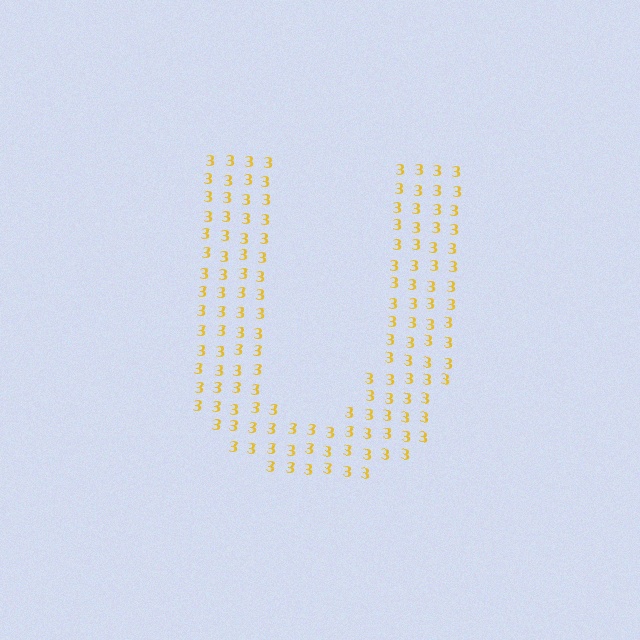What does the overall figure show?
The overall figure shows the letter U.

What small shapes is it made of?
It is made of small digit 3's.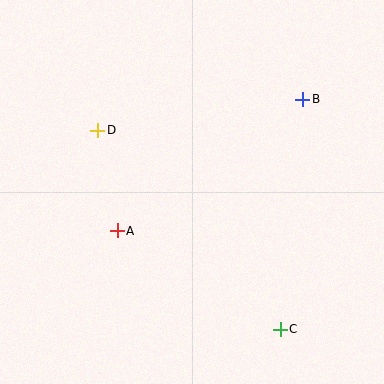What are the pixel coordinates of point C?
Point C is at (280, 329).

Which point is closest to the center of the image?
Point A at (117, 231) is closest to the center.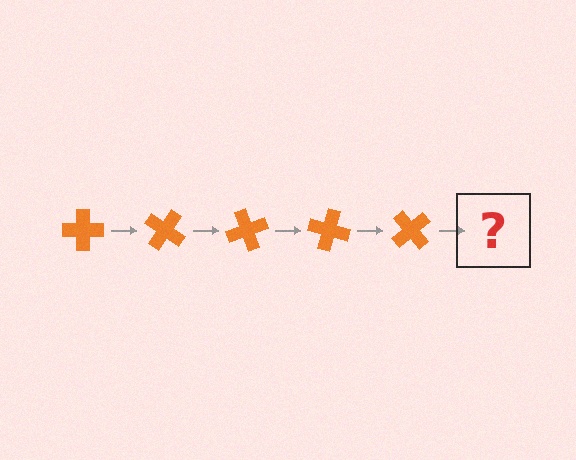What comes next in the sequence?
The next element should be an orange cross rotated 175 degrees.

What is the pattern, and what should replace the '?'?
The pattern is that the cross rotates 35 degrees each step. The '?' should be an orange cross rotated 175 degrees.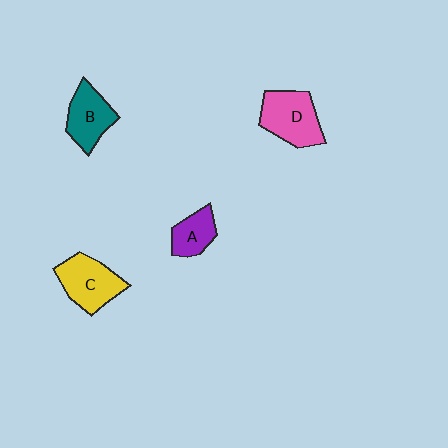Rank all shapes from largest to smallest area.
From largest to smallest: D (pink), C (yellow), B (teal), A (purple).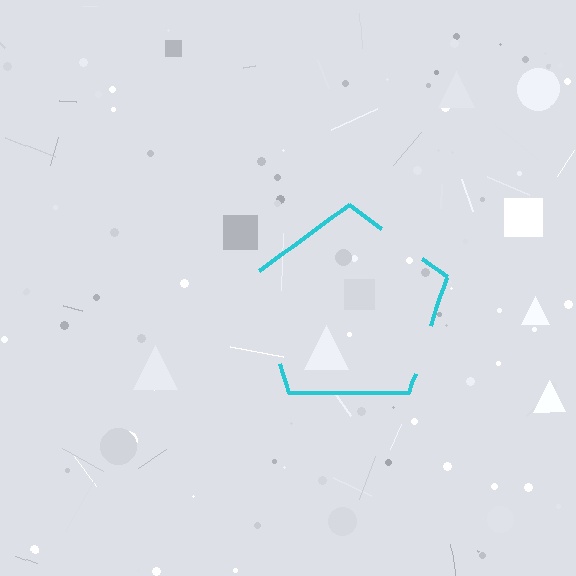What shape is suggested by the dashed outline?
The dashed outline suggests a pentagon.